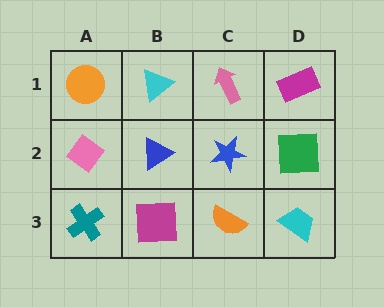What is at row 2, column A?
A pink diamond.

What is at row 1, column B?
A cyan triangle.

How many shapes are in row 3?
4 shapes.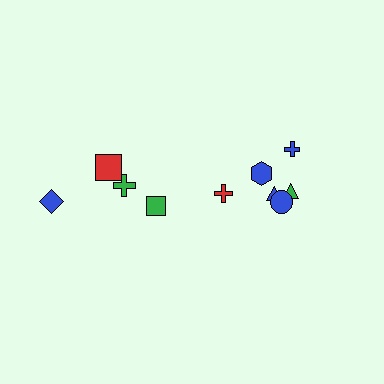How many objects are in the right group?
There are 6 objects.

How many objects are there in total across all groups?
There are 10 objects.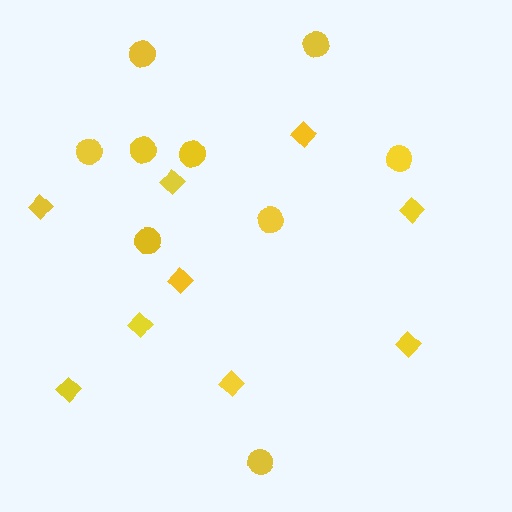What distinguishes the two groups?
There are 2 groups: one group of diamonds (9) and one group of circles (9).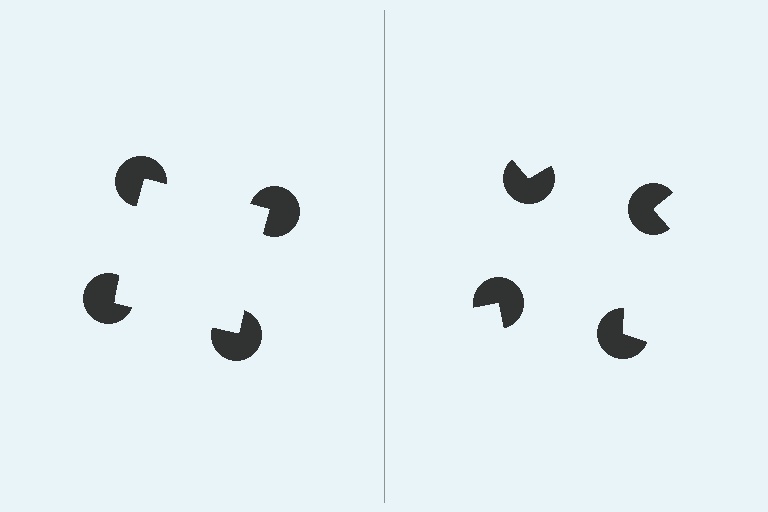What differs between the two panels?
The pac-man discs are positioned identically on both sides; only the wedge orientations differ. On the left they align to a square; on the right they are misaligned.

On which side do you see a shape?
An illusory square appears on the left side. On the right side the wedge cuts are rotated, so no coherent shape forms.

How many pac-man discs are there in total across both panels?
8 — 4 on each side.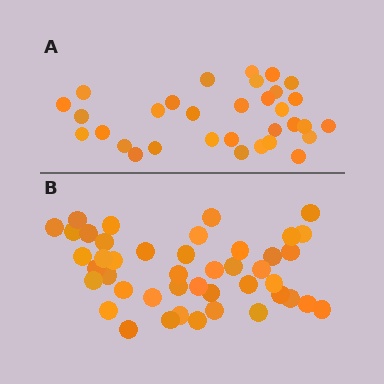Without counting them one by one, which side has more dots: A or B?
Region B (the bottom region) has more dots.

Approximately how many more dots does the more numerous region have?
Region B has roughly 12 or so more dots than region A.